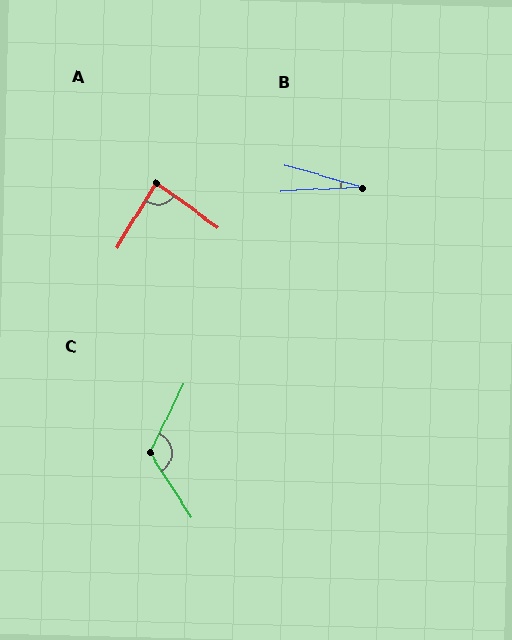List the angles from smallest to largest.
B (19°), A (86°), C (122°).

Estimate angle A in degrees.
Approximately 86 degrees.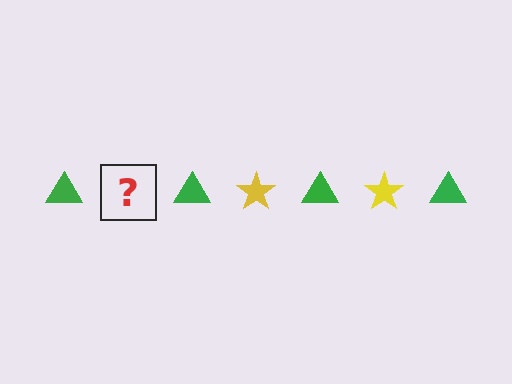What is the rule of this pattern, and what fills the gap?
The rule is that the pattern alternates between green triangle and yellow star. The gap should be filled with a yellow star.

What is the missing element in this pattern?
The missing element is a yellow star.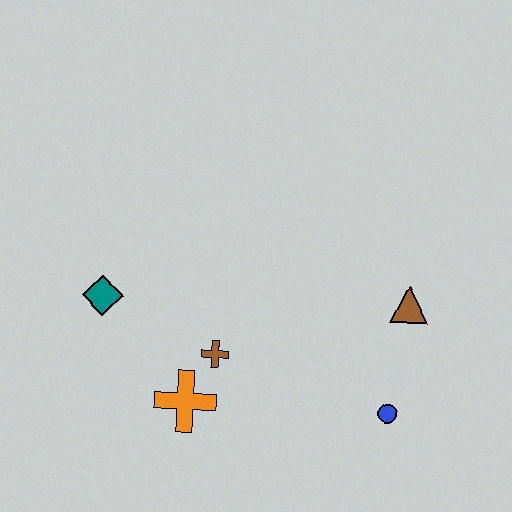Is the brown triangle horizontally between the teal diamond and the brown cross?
No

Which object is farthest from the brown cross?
The brown triangle is farthest from the brown cross.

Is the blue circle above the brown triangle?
No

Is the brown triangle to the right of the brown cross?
Yes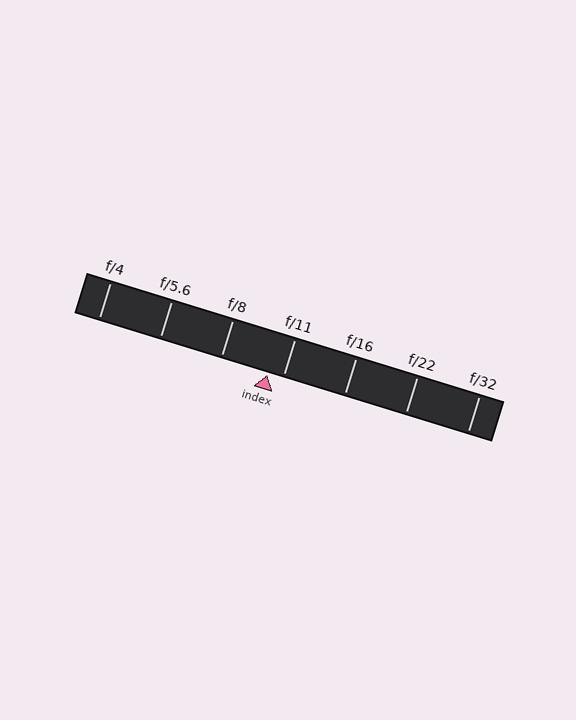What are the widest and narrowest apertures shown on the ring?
The widest aperture shown is f/4 and the narrowest is f/32.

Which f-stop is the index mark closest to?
The index mark is closest to f/11.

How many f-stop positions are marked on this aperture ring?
There are 7 f-stop positions marked.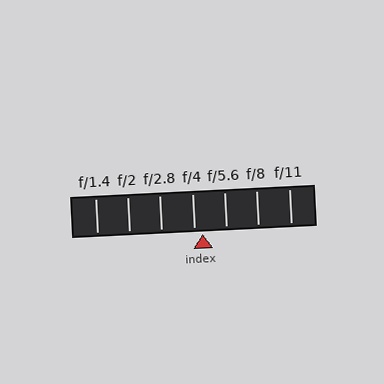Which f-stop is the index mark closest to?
The index mark is closest to f/4.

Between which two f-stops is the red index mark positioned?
The index mark is between f/4 and f/5.6.